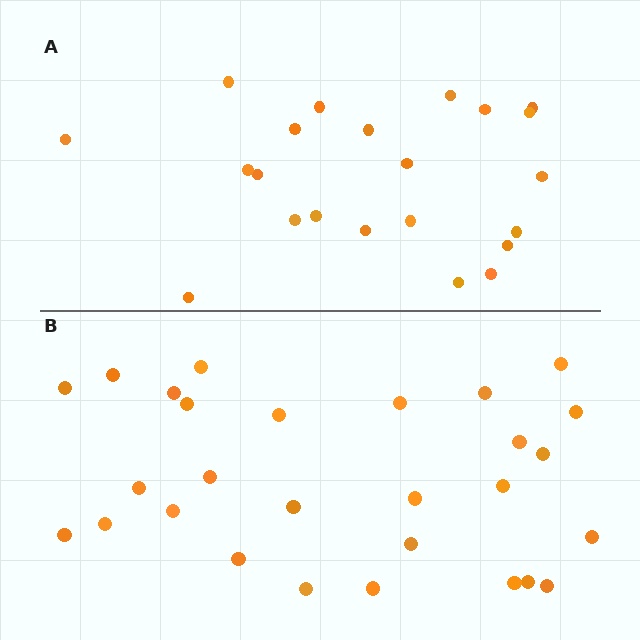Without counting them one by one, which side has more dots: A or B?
Region B (the bottom region) has more dots.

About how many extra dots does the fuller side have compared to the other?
Region B has about 6 more dots than region A.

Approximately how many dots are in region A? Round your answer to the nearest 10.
About 20 dots. (The exact count is 22, which rounds to 20.)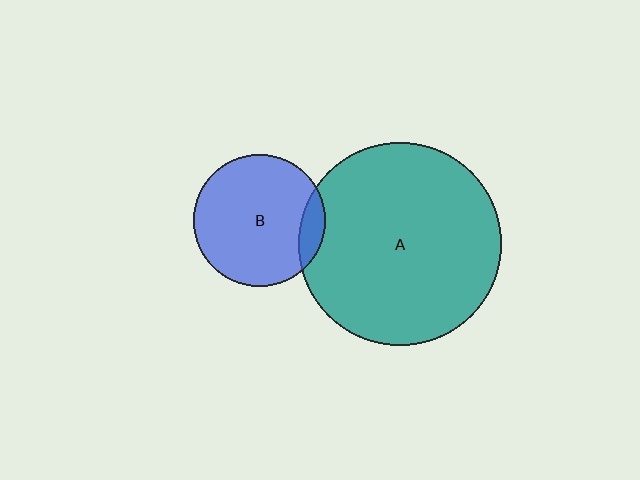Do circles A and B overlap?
Yes.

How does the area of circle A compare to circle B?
Approximately 2.4 times.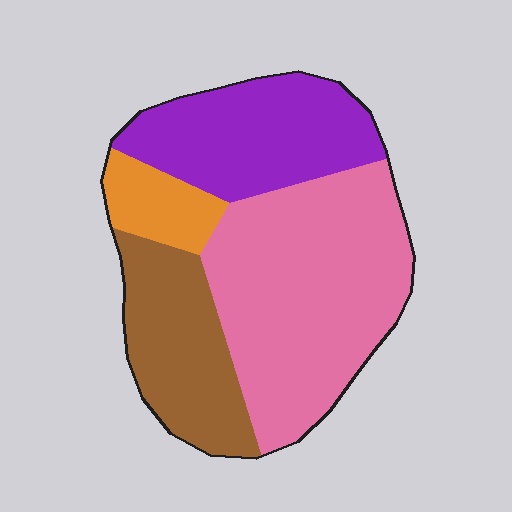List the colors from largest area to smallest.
From largest to smallest: pink, purple, brown, orange.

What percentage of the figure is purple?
Purple takes up about one quarter (1/4) of the figure.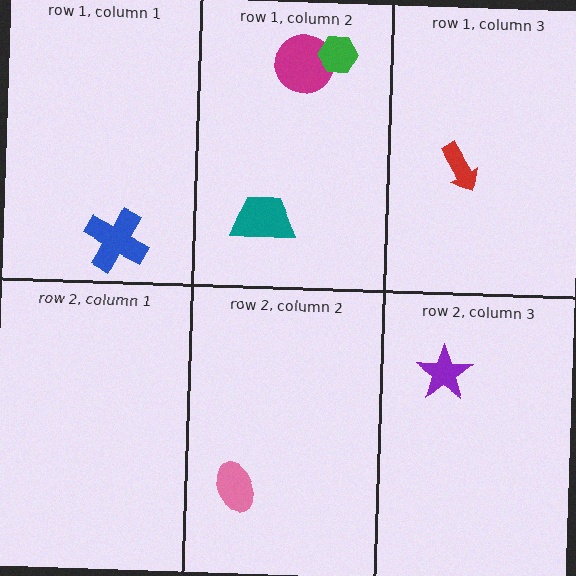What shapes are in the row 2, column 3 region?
The purple star.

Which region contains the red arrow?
The row 1, column 3 region.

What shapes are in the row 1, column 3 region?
The red arrow.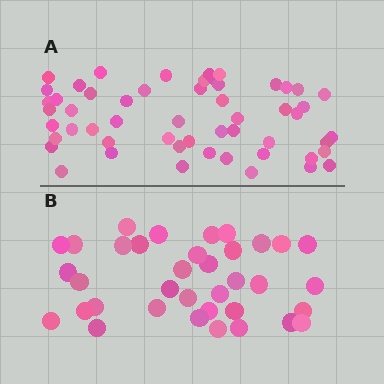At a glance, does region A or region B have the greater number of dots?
Region A (the top region) has more dots.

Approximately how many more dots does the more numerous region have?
Region A has approximately 20 more dots than region B.